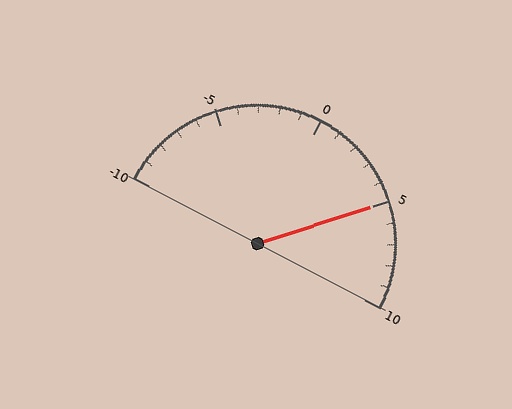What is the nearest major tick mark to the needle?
The nearest major tick mark is 5.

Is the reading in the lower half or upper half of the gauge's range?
The reading is in the upper half of the range (-10 to 10).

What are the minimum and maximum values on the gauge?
The gauge ranges from -10 to 10.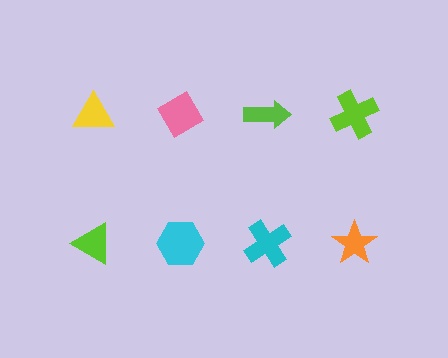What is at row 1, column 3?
A lime arrow.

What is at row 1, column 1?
A yellow triangle.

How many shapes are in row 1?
4 shapes.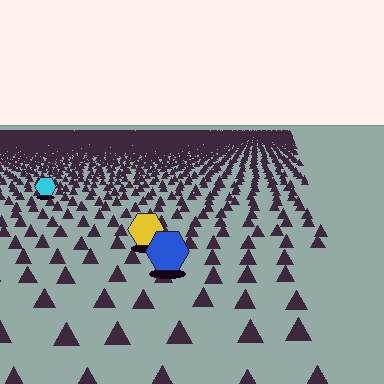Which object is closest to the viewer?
The blue hexagon is closest. The texture marks near it are larger and more spread out.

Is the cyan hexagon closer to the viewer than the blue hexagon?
No. The blue hexagon is closer — you can tell from the texture gradient: the ground texture is coarser near it.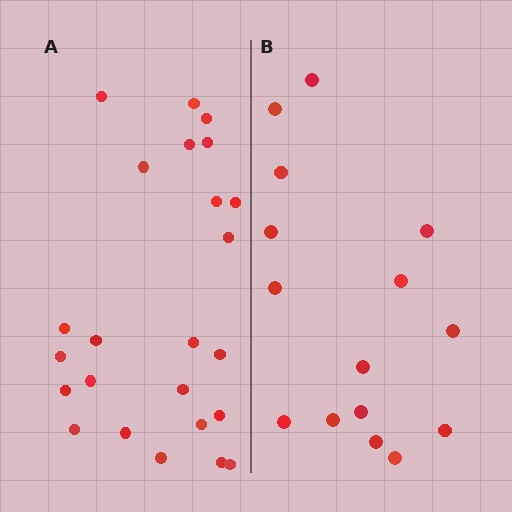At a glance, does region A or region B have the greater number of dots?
Region A (the left region) has more dots.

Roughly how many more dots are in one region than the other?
Region A has roughly 8 or so more dots than region B.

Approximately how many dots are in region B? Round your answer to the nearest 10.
About 20 dots. (The exact count is 15, which rounds to 20.)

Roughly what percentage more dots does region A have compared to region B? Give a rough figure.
About 60% more.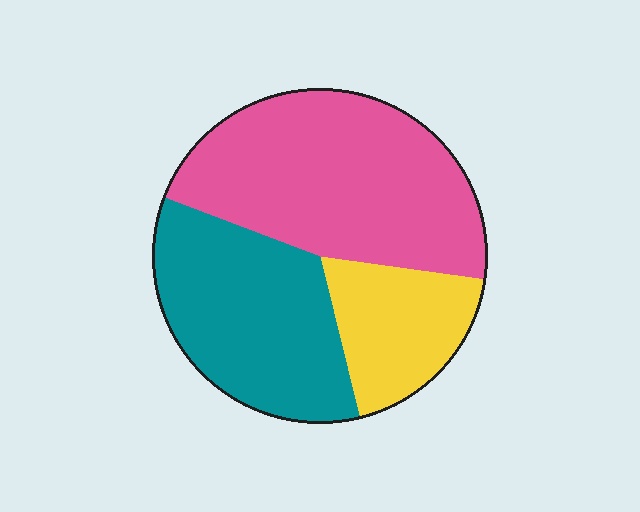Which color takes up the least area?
Yellow, at roughly 20%.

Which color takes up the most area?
Pink, at roughly 45%.